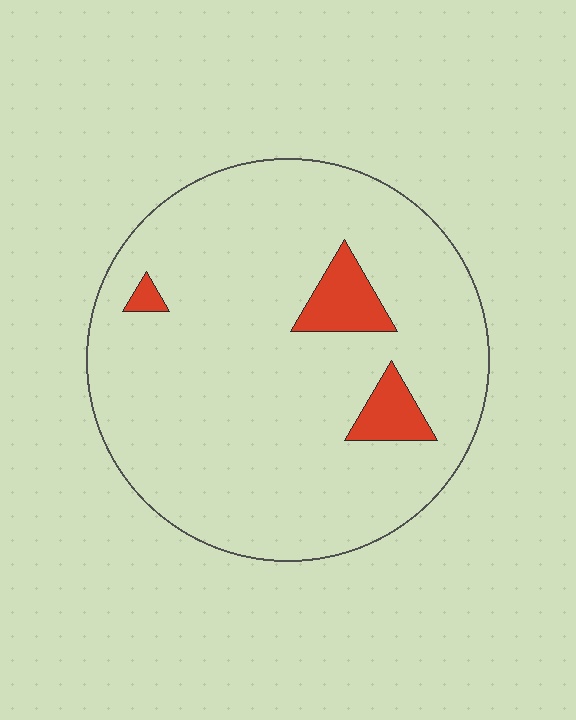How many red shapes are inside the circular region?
3.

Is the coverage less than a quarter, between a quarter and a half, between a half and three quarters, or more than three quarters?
Less than a quarter.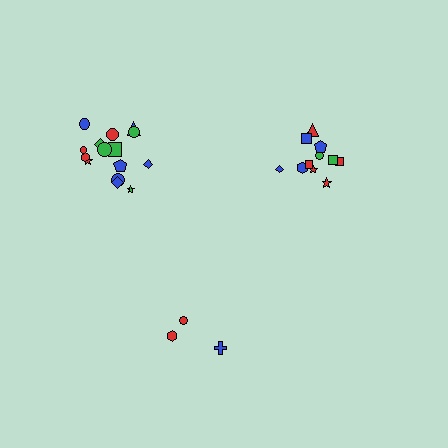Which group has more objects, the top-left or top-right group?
The top-left group.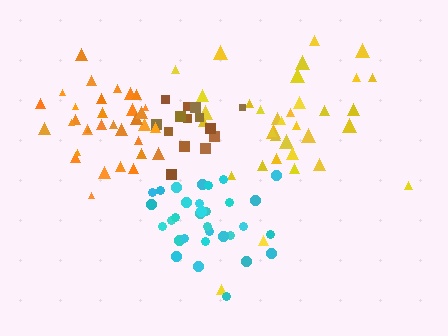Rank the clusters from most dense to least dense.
orange, cyan, brown, yellow.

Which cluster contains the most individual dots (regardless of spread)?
Yellow (35).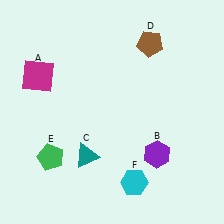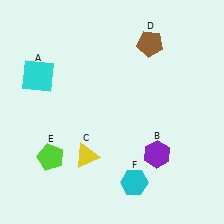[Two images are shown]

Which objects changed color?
A changed from magenta to cyan. C changed from teal to yellow. E changed from green to lime.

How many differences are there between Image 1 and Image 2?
There are 3 differences between the two images.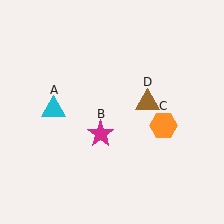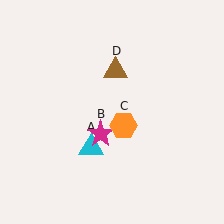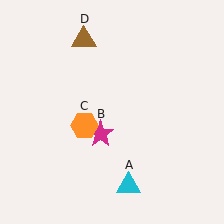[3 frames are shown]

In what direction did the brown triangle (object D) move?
The brown triangle (object D) moved up and to the left.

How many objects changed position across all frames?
3 objects changed position: cyan triangle (object A), orange hexagon (object C), brown triangle (object D).